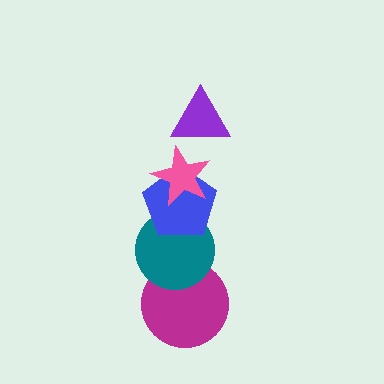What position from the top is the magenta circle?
The magenta circle is 5th from the top.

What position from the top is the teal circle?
The teal circle is 4th from the top.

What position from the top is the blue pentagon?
The blue pentagon is 3rd from the top.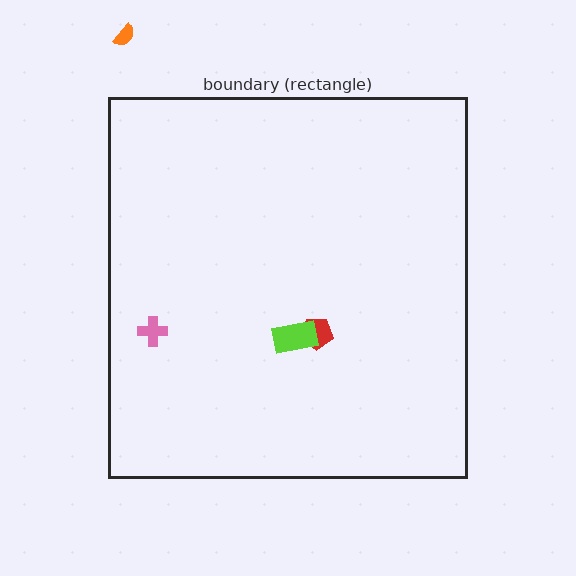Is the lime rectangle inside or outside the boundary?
Inside.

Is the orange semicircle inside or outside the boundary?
Outside.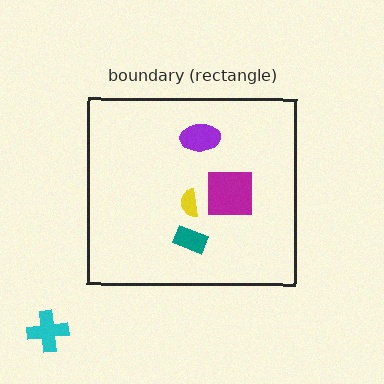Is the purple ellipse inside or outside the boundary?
Inside.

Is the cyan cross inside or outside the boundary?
Outside.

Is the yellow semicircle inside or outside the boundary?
Inside.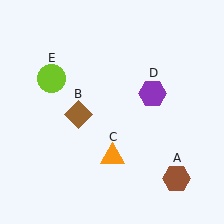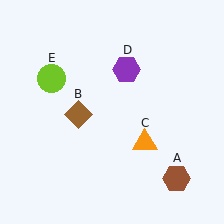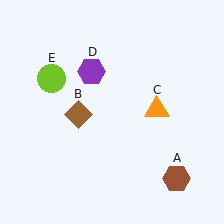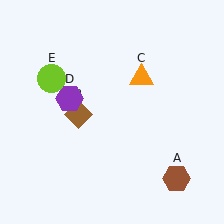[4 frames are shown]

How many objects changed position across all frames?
2 objects changed position: orange triangle (object C), purple hexagon (object D).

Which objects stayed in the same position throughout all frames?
Brown hexagon (object A) and brown diamond (object B) and lime circle (object E) remained stationary.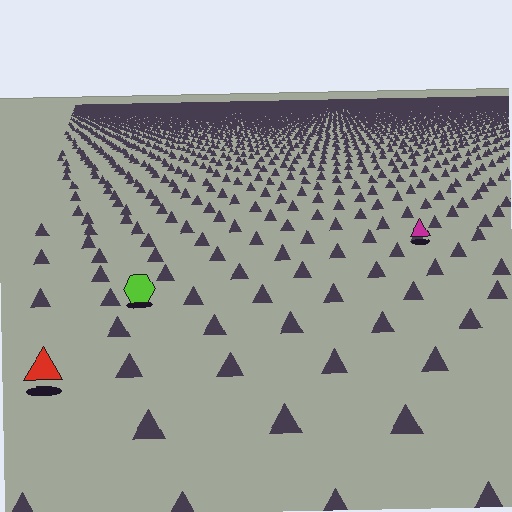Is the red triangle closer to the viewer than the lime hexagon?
Yes. The red triangle is closer — you can tell from the texture gradient: the ground texture is coarser near it.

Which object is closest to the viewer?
The red triangle is closest. The texture marks near it are larger and more spread out.